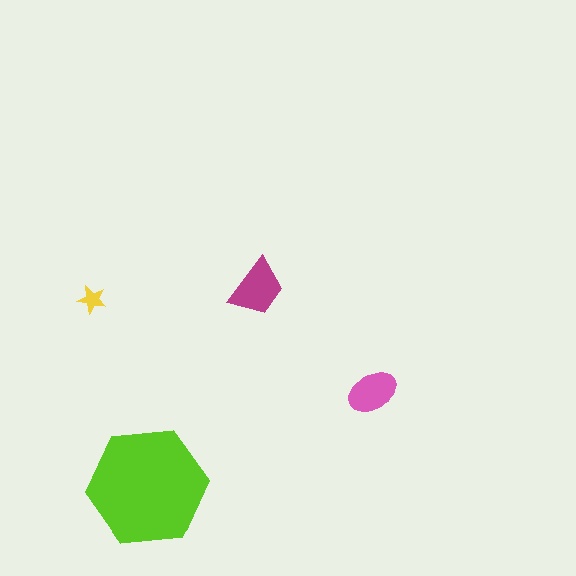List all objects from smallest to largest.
The yellow star, the pink ellipse, the magenta trapezoid, the lime hexagon.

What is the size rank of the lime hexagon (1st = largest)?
1st.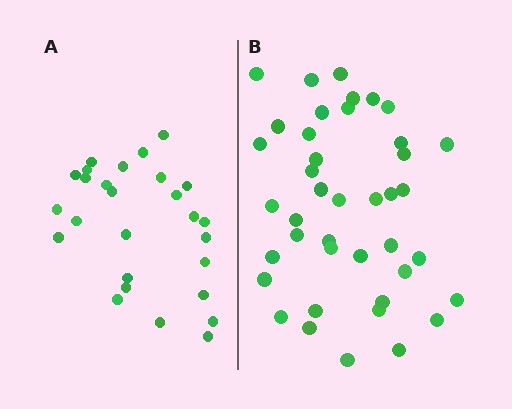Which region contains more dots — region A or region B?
Region B (the right region) has more dots.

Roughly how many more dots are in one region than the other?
Region B has approximately 15 more dots than region A.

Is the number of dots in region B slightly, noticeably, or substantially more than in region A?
Region B has substantially more. The ratio is roughly 1.5 to 1.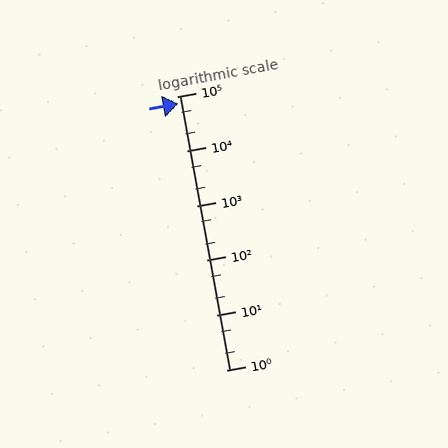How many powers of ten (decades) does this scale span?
The scale spans 5 decades, from 1 to 100000.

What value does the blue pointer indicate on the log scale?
The pointer indicates approximately 74000.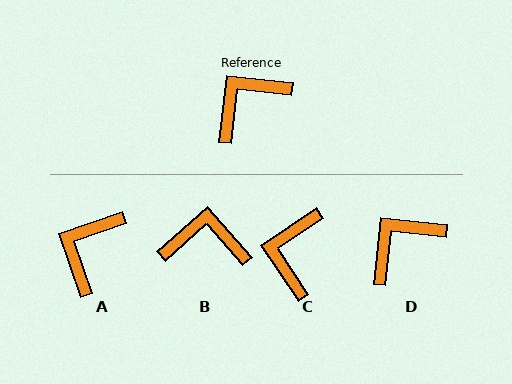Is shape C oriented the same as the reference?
No, it is off by about 40 degrees.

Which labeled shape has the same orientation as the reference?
D.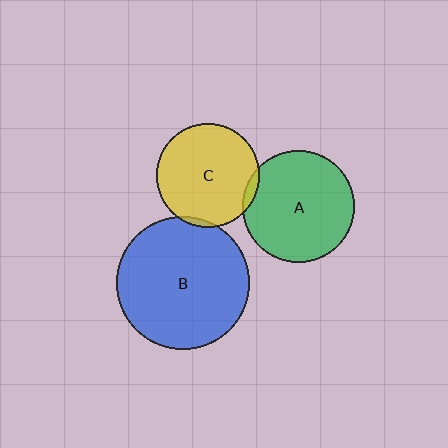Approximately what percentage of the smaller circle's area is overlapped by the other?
Approximately 5%.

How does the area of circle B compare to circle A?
Approximately 1.4 times.